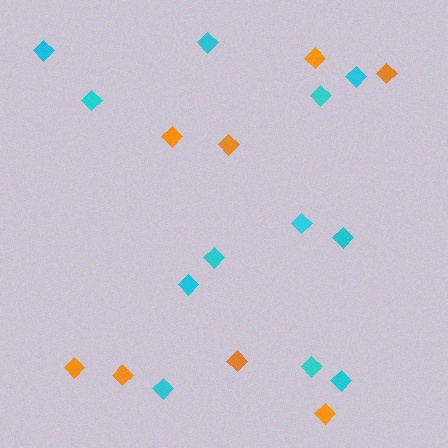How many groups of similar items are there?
There are 2 groups: one group of cyan diamonds (12) and one group of orange diamonds (8).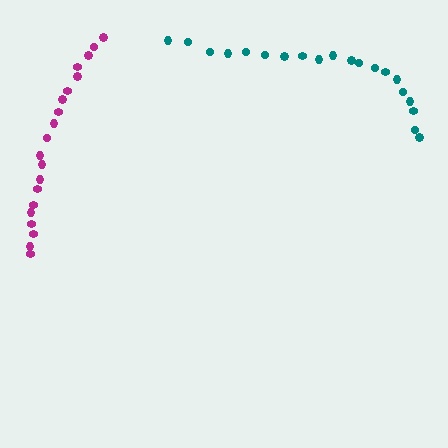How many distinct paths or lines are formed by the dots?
There are 2 distinct paths.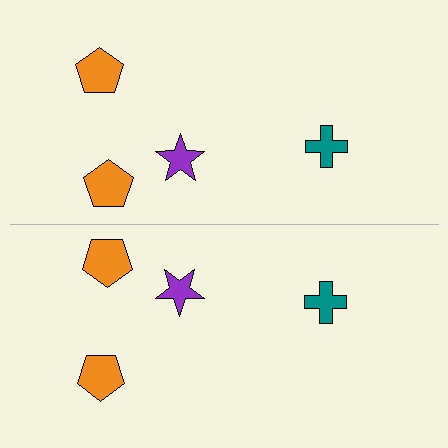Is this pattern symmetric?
Yes, this pattern has bilateral (reflection) symmetry.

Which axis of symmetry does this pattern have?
The pattern has a horizontal axis of symmetry running through the center of the image.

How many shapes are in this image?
There are 8 shapes in this image.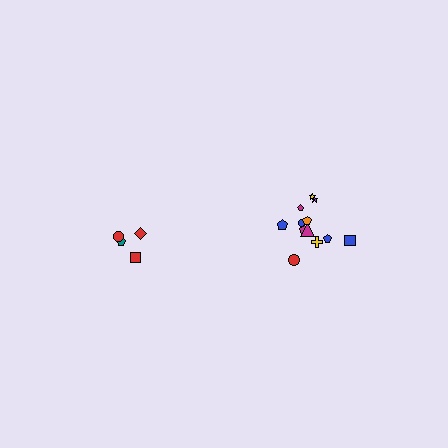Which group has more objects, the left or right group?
The right group.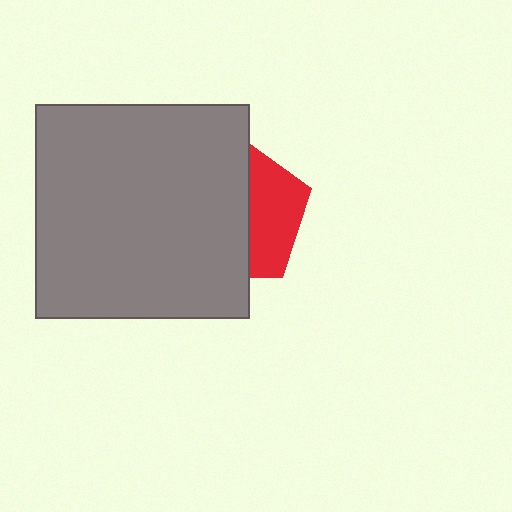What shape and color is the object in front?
The object in front is a gray square.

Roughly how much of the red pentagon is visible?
A small part of it is visible (roughly 37%).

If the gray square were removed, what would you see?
You would see the complete red pentagon.